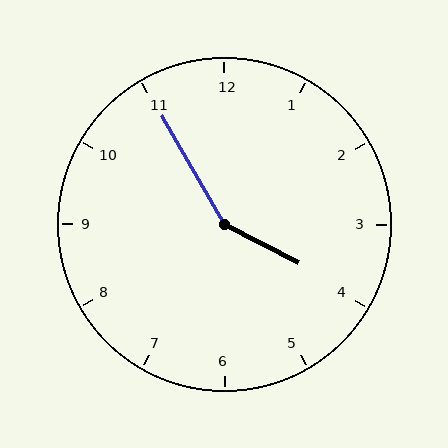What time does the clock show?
3:55.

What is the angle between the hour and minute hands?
Approximately 148 degrees.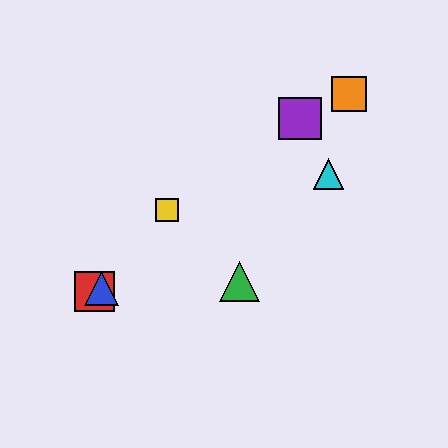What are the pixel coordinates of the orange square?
The orange square is at (349, 94).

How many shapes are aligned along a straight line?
3 shapes (the red square, the blue triangle, the cyan triangle) are aligned along a straight line.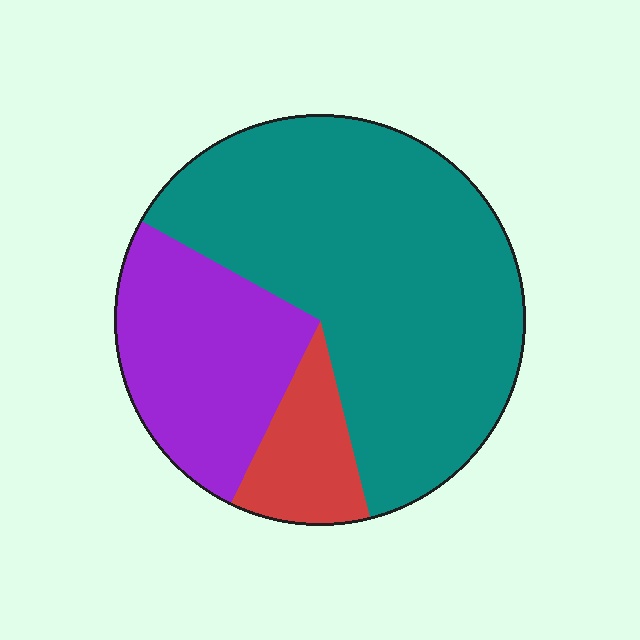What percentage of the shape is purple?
Purple takes up about one quarter (1/4) of the shape.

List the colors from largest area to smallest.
From largest to smallest: teal, purple, red.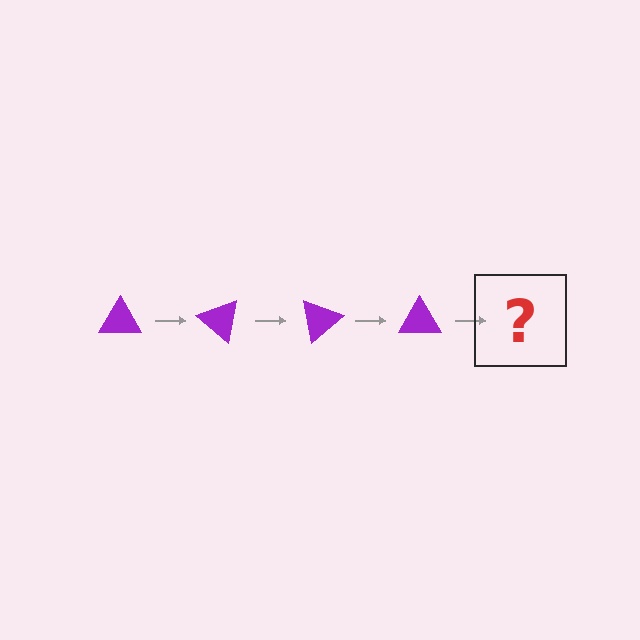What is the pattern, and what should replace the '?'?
The pattern is that the triangle rotates 40 degrees each step. The '?' should be a purple triangle rotated 160 degrees.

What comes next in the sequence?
The next element should be a purple triangle rotated 160 degrees.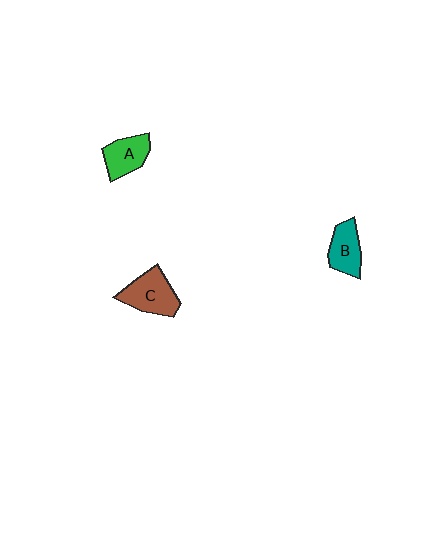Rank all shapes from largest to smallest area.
From largest to smallest: C (brown), A (green), B (teal).